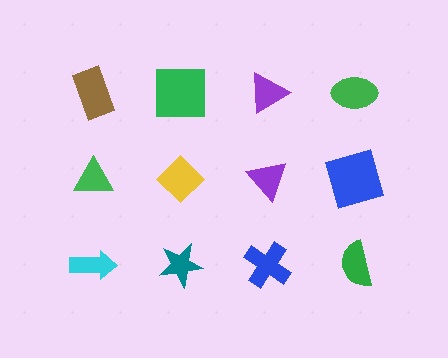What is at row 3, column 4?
A green semicircle.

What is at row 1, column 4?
A green ellipse.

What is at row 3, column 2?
A teal star.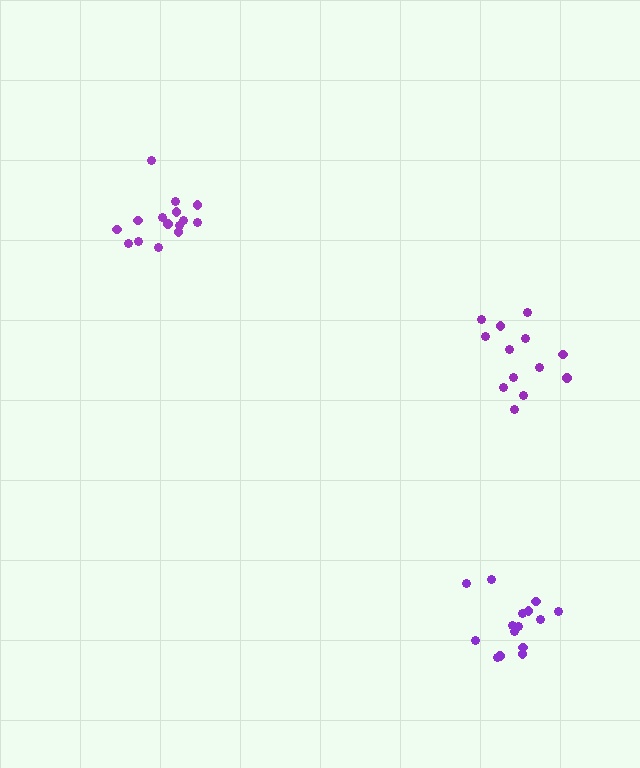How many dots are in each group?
Group 1: 13 dots, Group 2: 15 dots, Group 3: 15 dots (43 total).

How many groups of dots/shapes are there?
There are 3 groups.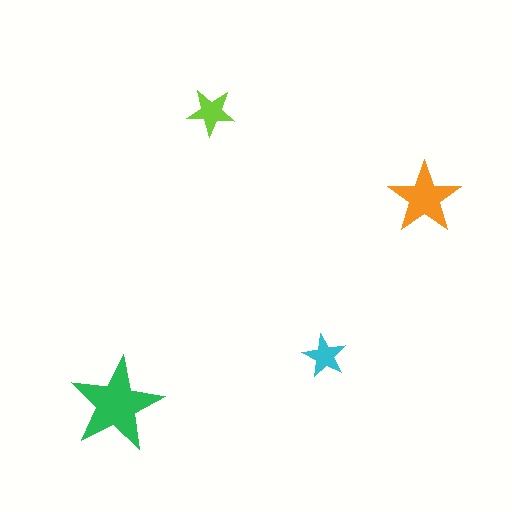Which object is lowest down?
The green star is bottommost.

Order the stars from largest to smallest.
the green one, the orange one, the lime one, the cyan one.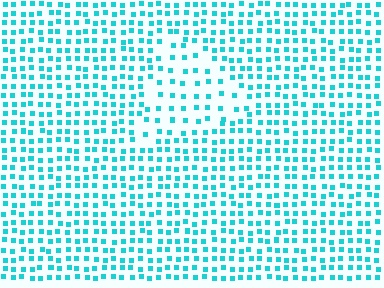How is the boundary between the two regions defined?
The boundary is defined by a change in element density (approximately 1.9x ratio). All elements are the same color, size, and shape.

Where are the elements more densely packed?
The elements are more densely packed outside the triangle boundary.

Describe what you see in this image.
The image contains small cyan elements arranged at two different densities. A triangle-shaped region is visible where the elements are less densely packed than the surrounding area.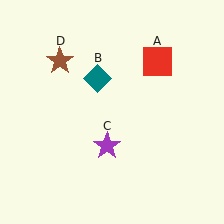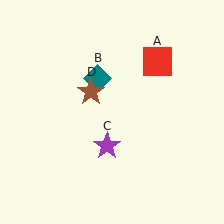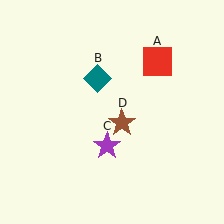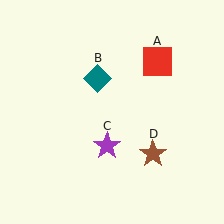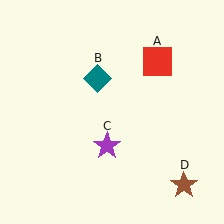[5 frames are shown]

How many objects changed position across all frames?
1 object changed position: brown star (object D).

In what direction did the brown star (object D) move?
The brown star (object D) moved down and to the right.